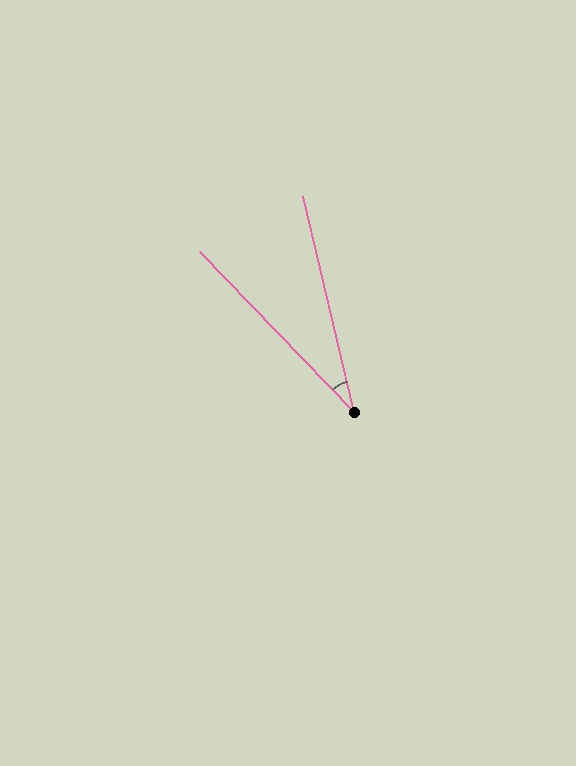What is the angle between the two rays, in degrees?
Approximately 31 degrees.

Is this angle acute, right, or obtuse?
It is acute.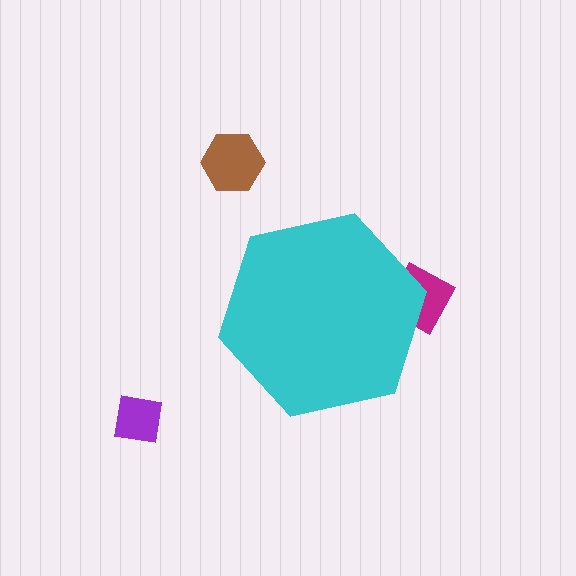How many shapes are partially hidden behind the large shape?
1 shape is partially hidden.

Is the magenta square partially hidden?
Yes, the magenta square is partially hidden behind the cyan hexagon.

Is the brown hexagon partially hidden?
No, the brown hexagon is fully visible.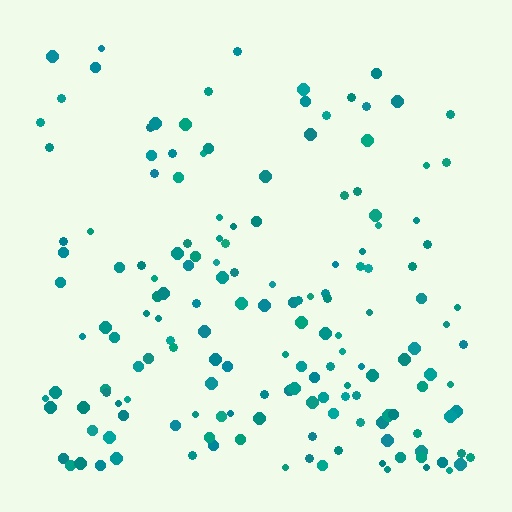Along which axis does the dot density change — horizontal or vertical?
Vertical.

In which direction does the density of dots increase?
From top to bottom, with the bottom side densest.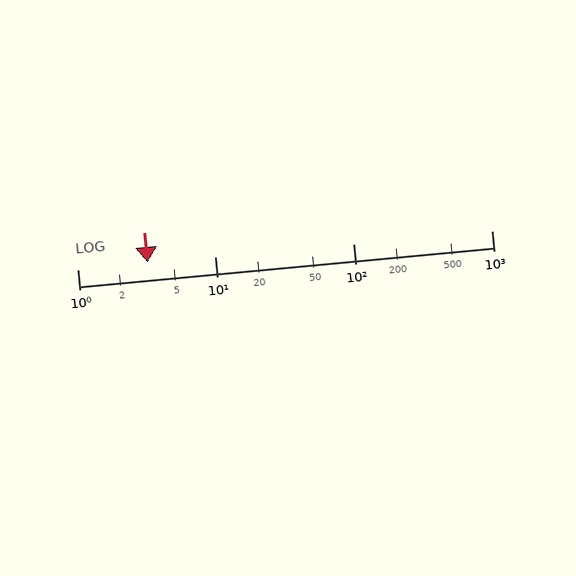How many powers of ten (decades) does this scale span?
The scale spans 3 decades, from 1 to 1000.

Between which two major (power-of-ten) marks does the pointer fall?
The pointer is between 1 and 10.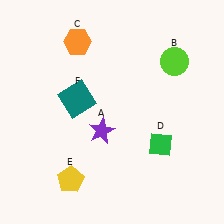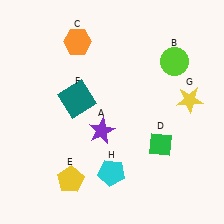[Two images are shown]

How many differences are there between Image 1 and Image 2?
There are 2 differences between the two images.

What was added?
A yellow star (G), a cyan pentagon (H) were added in Image 2.